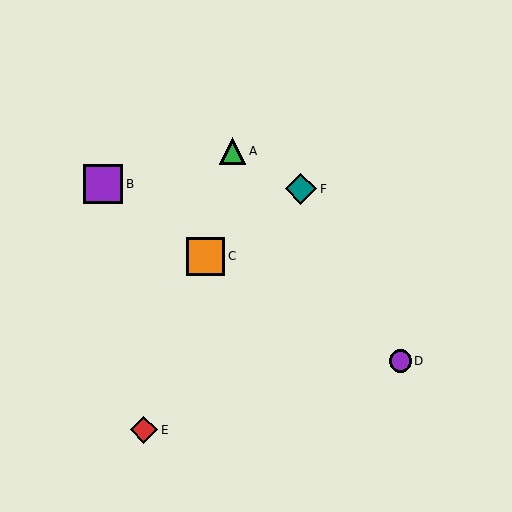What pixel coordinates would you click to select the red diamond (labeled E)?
Click at (144, 430) to select the red diamond E.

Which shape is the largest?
The purple square (labeled B) is the largest.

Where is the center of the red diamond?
The center of the red diamond is at (144, 430).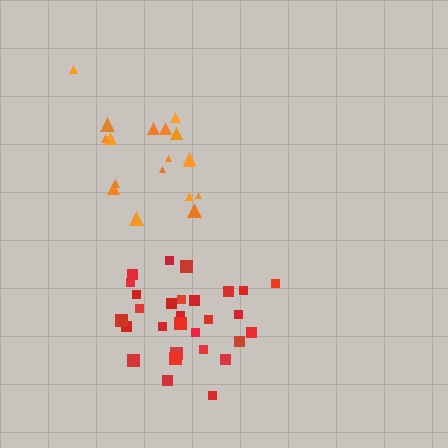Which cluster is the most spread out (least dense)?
Orange.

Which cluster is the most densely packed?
Red.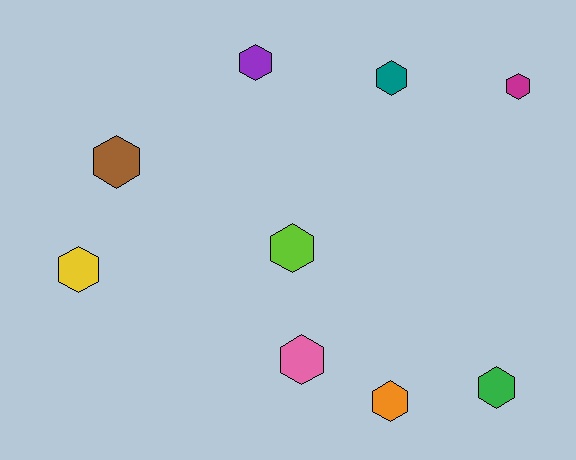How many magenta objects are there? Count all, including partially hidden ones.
There is 1 magenta object.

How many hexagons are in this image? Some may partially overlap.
There are 9 hexagons.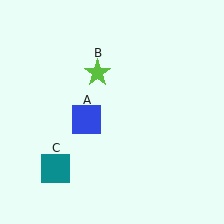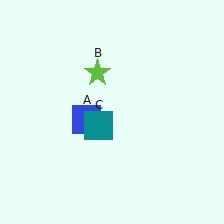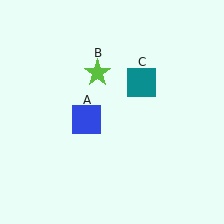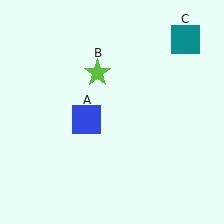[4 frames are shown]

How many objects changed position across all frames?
1 object changed position: teal square (object C).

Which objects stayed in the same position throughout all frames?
Blue square (object A) and lime star (object B) remained stationary.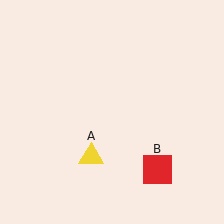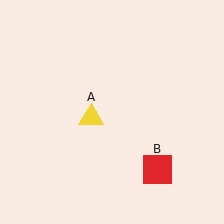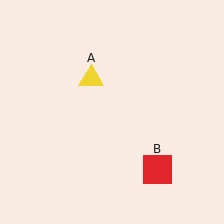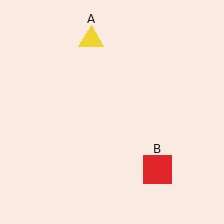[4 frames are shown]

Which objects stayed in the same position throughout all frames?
Red square (object B) remained stationary.